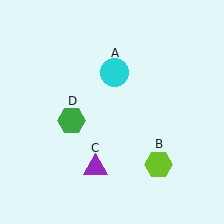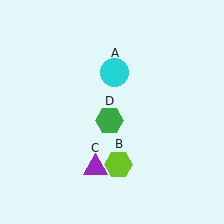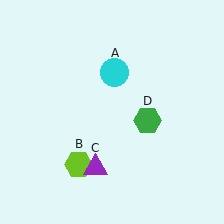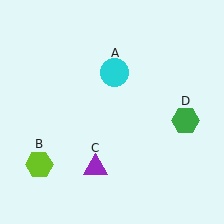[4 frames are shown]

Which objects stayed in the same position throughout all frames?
Cyan circle (object A) and purple triangle (object C) remained stationary.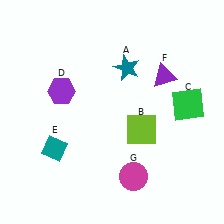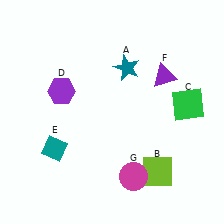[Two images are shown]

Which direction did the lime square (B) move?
The lime square (B) moved down.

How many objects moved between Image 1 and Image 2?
1 object moved between the two images.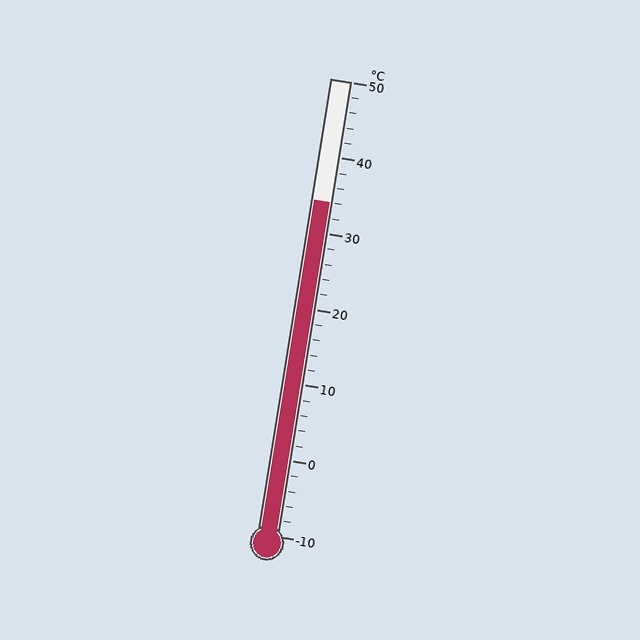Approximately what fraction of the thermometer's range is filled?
The thermometer is filled to approximately 75% of its range.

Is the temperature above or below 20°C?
The temperature is above 20°C.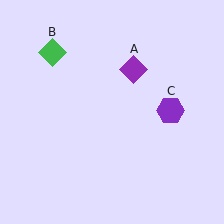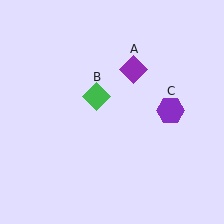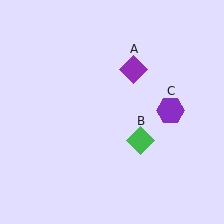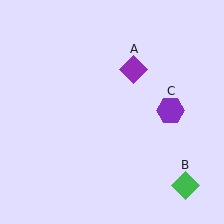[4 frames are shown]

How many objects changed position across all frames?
1 object changed position: green diamond (object B).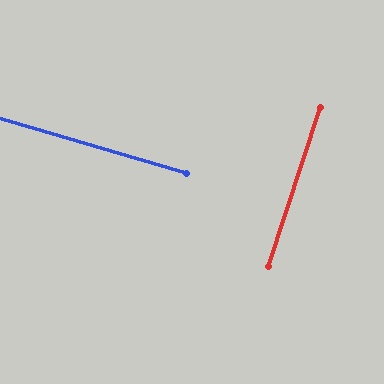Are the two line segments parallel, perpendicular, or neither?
Perpendicular — they meet at approximately 88°.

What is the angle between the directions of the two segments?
Approximately 88 degrees.